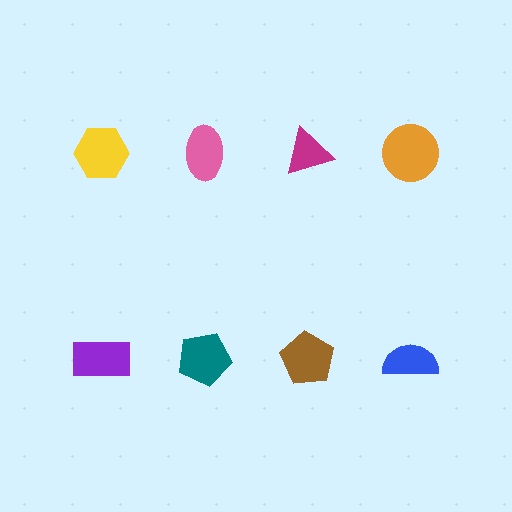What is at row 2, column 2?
A teal pentagon.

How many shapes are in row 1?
4 shapes.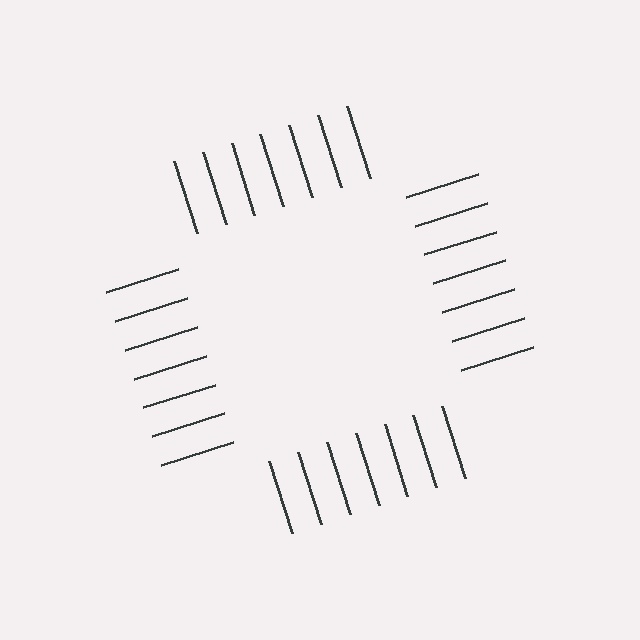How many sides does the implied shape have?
4 sides — the line-ends trace a square.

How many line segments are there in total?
28 — 7 along each of the 4 edges.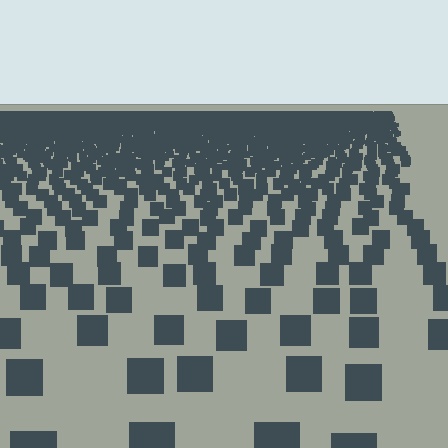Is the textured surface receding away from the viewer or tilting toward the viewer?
The surface is receding away from the viewer. Texture elements get smaller and denser toward the top.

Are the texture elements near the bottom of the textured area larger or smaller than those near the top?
Larger. Near the bottom, elements are closer to the viewer and appear at a bigger on-screen size.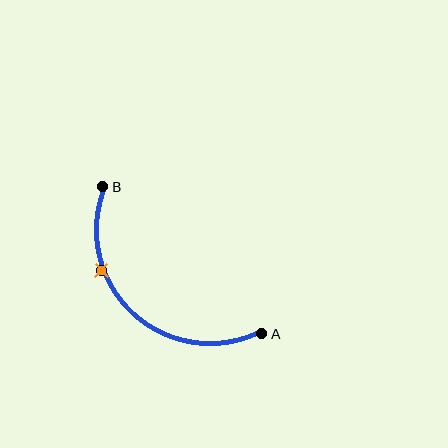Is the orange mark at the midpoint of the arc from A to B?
No. The orange mark lies on the arc but is closer to endpoint B. The arc midpoint would be at the point on the curve equidistant along the arc from both A and B.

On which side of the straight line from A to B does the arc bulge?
The arc bulges below and to the left of the straight line connecting A and B.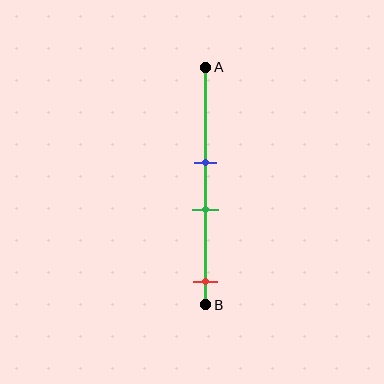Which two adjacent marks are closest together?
The blue and green marks are the closest adjacent pair.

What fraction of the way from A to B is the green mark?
The green mark is approximately 60% (0.6) of the way from A to B.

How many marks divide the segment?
There are 3 marks dividing the segment.